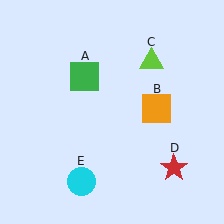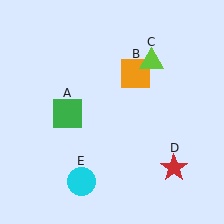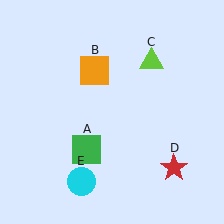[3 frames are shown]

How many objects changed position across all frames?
2 objects changed position: green square (object A), orange square (object B).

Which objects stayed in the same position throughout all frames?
Lime triangle (object C) and red star (object D) and cyan circle (object E) remained stationary.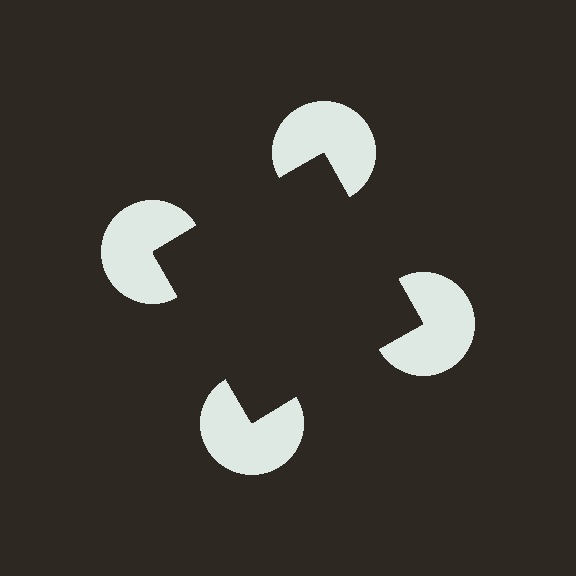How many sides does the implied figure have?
4 sides.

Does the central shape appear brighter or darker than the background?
It typically appears slightly darker than the background, even though no actual brightness change is drawn.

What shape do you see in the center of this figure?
An illusory square — its edges are inferred from the aligned wedge cuts in the pac-man discs, not physically drawn.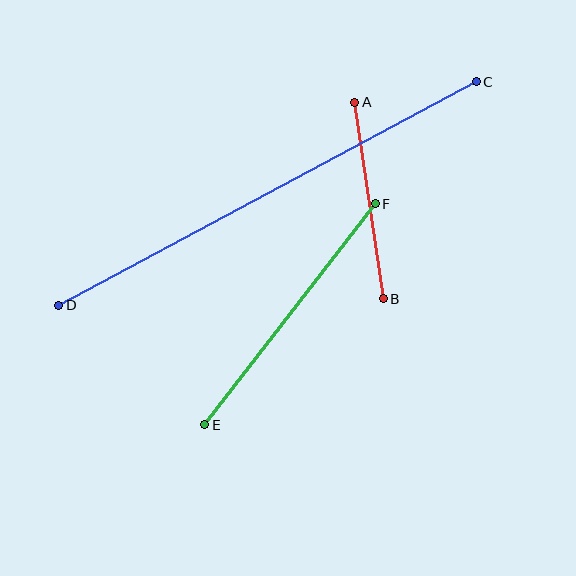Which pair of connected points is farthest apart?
Points C and D are farthest apart.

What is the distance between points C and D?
The distance is approximately 474 pixels.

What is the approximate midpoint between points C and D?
The midpoint is at approximately (268, 194) pixels.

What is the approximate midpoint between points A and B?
The midpoint is at approximately (369, 201) pixels.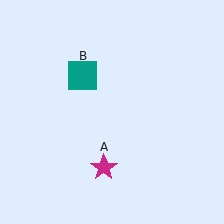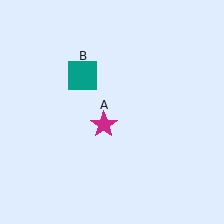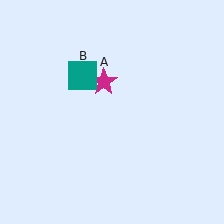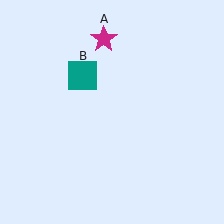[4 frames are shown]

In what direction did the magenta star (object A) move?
The magenta star (object A) moved up.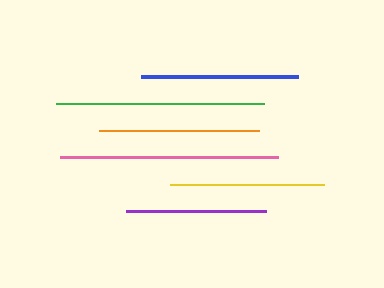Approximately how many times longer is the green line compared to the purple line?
The green line is approximately 1.5 times the length of the purple line.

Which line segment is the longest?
The pink line is the longest at approximately 218 pixels.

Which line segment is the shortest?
The purple line is the shortest at approximately 140 pixels.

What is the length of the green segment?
The green segment is approximately 208 pixels long.